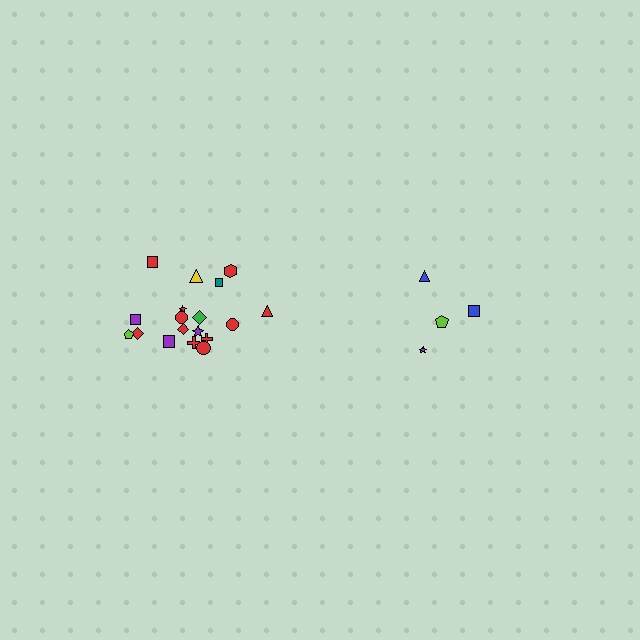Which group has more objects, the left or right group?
The left group.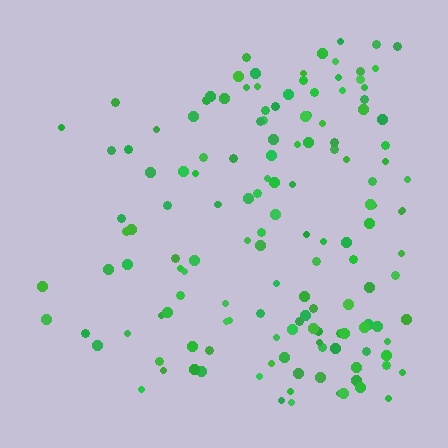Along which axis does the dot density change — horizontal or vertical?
Horizontal.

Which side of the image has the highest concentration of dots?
The right.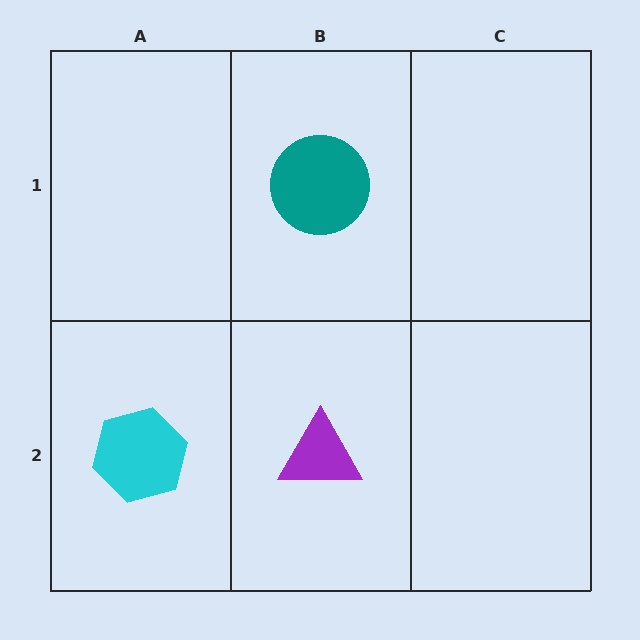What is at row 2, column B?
A purple triangle.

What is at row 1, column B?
A teal circle.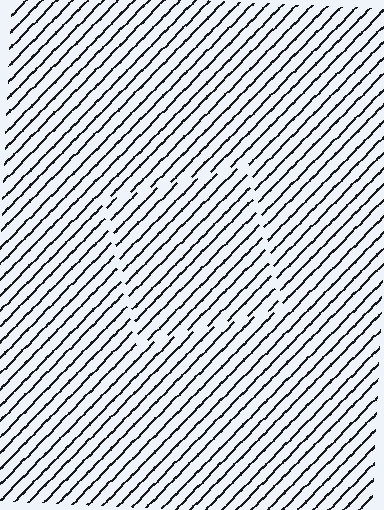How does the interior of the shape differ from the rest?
The interior of the shape contains the same grating, shifted by half a period — the contour is defined by the phase discontinuity where line-ends from the inner and outer gratings abut.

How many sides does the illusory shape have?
4 sides — the line-ends trace a square.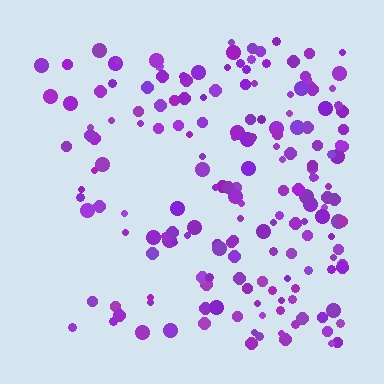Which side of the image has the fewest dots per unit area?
The left.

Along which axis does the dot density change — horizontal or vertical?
Horizontal.